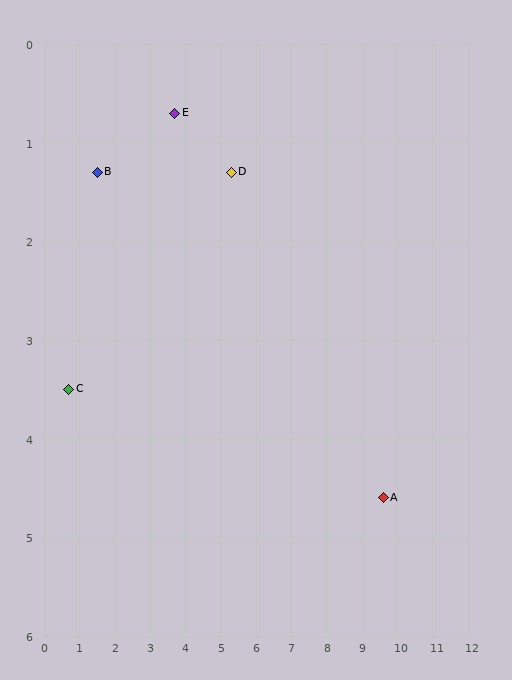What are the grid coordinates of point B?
Point B is at approximately (1.5, 1.3).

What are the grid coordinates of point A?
Point A is at approximately (9.6, 4.6).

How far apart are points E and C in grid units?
Points E and C are about 4.1 grid units apart.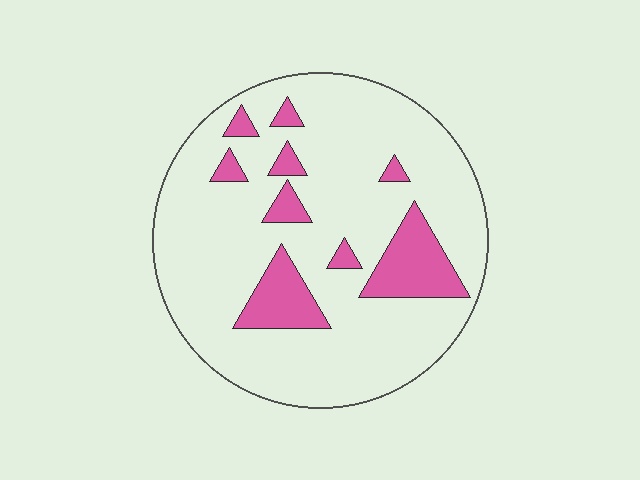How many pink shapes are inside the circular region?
9.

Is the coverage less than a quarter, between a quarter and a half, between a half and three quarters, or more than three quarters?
Less than a quarter.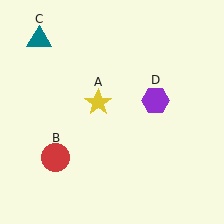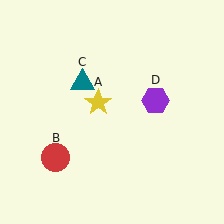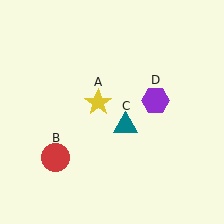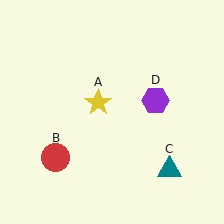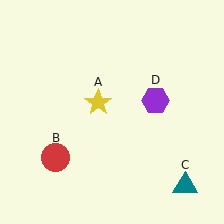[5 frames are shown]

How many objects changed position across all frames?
1 object changed position: teal triangle (object C).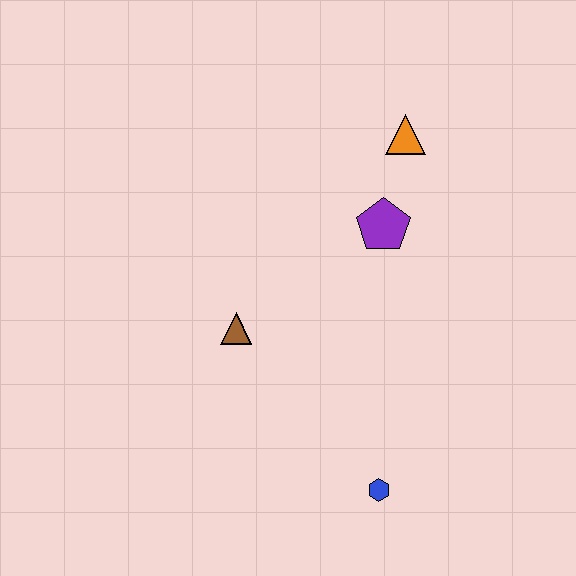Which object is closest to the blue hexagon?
The brown triangle is closest to the blue hexagon.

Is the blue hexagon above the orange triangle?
No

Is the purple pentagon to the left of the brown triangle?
No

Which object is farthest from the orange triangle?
The blue hexagon is farthest from the orange triangle.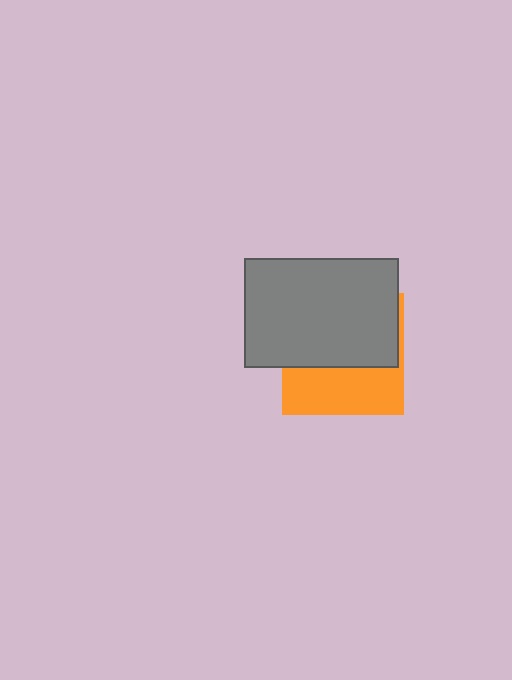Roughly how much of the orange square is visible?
A small part of it is visible (roughly 41%).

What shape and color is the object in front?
The object in front is a gray rectangle.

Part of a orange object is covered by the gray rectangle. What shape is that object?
It is a square.